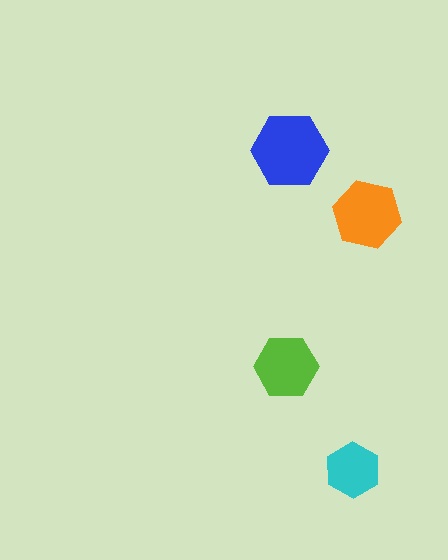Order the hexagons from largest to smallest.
the blue one, the orange one, the lime one, the cyan one.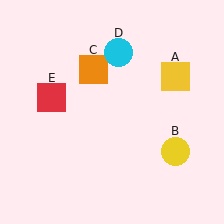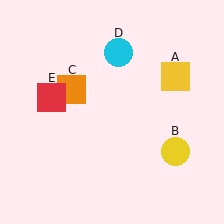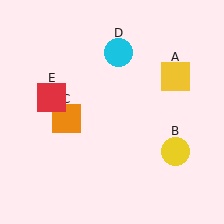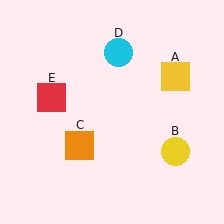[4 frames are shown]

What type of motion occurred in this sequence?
The orange square (object C) rotated counterclockwise around the center of the scene.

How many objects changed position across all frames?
1 object changed position: orange square (object C).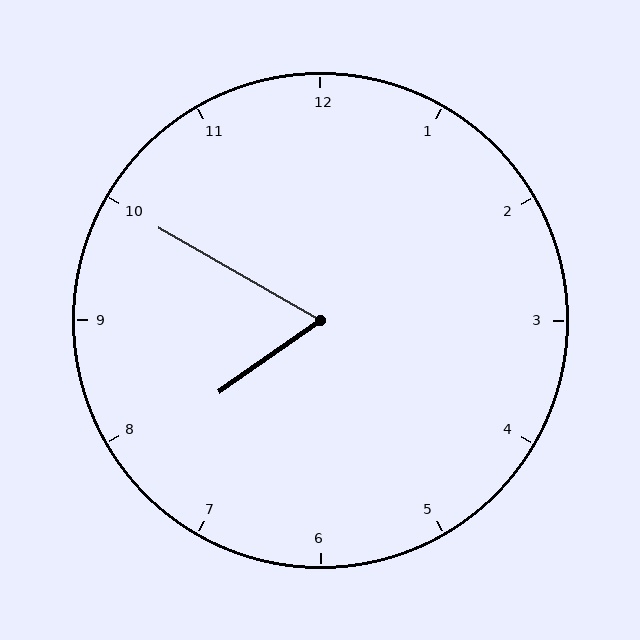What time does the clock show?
7:50.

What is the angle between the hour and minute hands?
Approximately 65 degrees.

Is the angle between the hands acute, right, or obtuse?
It is acute.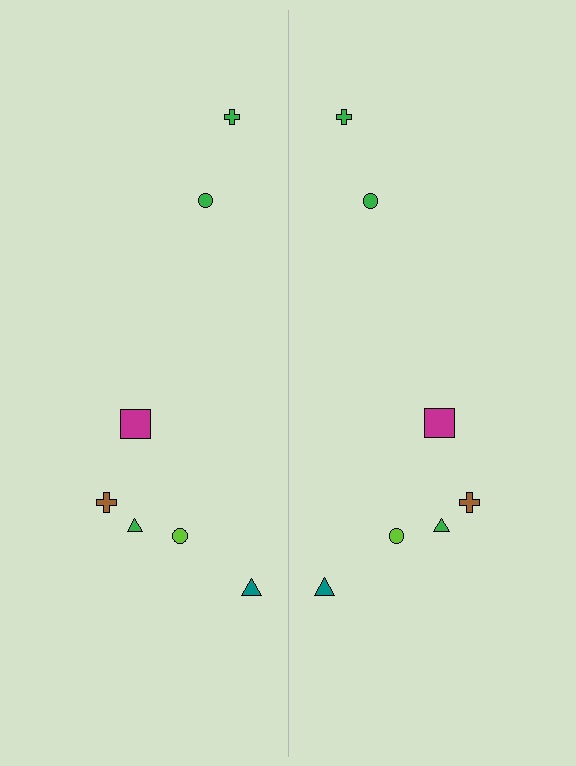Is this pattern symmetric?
Yes, this pattern has bilateral (reflection) symmetry.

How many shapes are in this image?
There are 14 shapes in this image.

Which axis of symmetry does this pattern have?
The pattern has a vertical axis of symmetry running through the center of the image.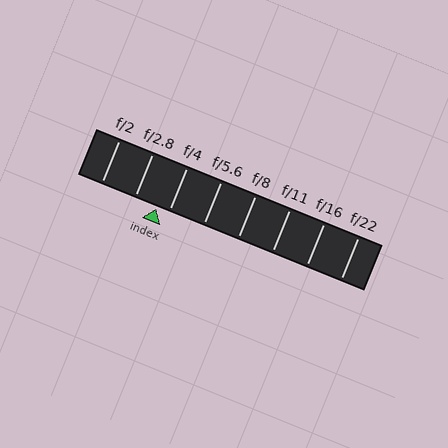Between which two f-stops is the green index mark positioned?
The index mark is between f/2.8 and f/4.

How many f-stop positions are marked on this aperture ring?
There are 8 f-stop positions marked.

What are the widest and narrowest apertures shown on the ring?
The widest aperture shown is f/2 and the narrowest is f/22.